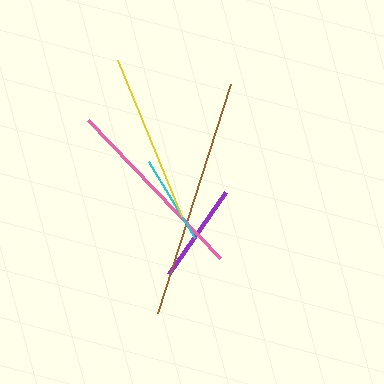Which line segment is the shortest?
The cyan line is the shortest at approximately 88 pixels.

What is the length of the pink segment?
The pink segment is approximately 191 pixels long.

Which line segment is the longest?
The brown line is the longest at approximately 240 pixels.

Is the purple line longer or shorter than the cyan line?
The purple line is longer than the cyan line.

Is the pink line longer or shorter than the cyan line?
The pink line is longer than the cyan line.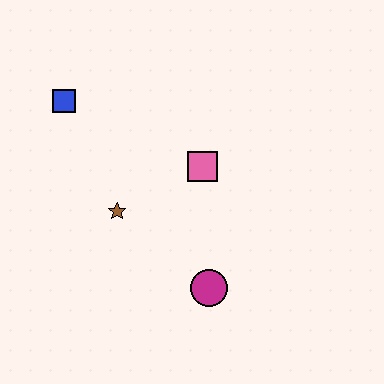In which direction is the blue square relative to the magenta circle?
The blue square is above the magenta circle.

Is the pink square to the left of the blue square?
No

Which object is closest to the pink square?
The brown star is closest to the pink square.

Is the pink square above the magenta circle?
Yes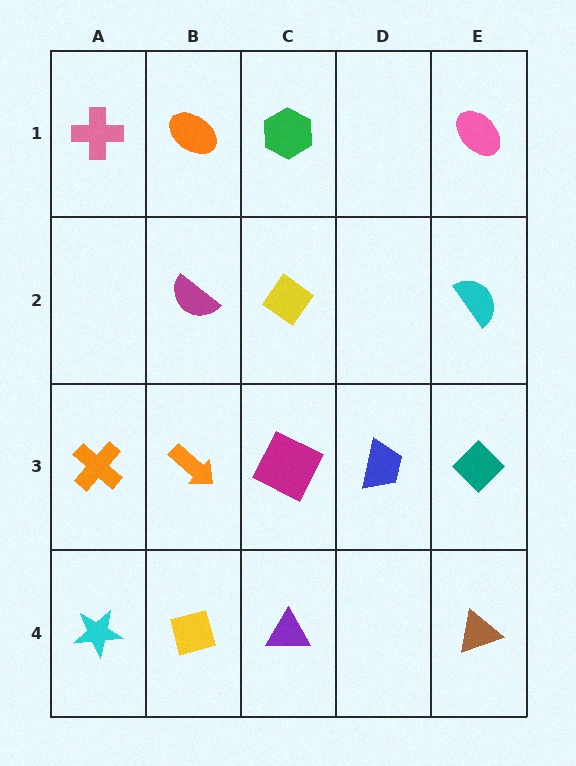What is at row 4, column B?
A yellow diamond.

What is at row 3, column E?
A teal diamond.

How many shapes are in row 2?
3 shapes.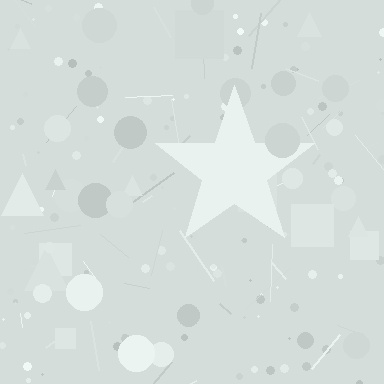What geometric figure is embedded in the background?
A star is embedded in the background.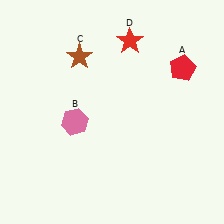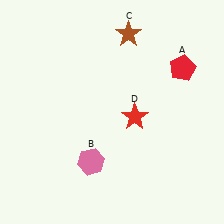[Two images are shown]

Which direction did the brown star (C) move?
The brown star (C) moved right.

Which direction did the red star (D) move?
The red star (D) moved down.